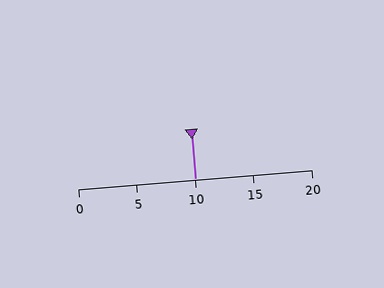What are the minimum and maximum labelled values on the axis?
The axis runs from 0 to 20.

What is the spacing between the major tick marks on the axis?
The major ticks are spaced 5 apart.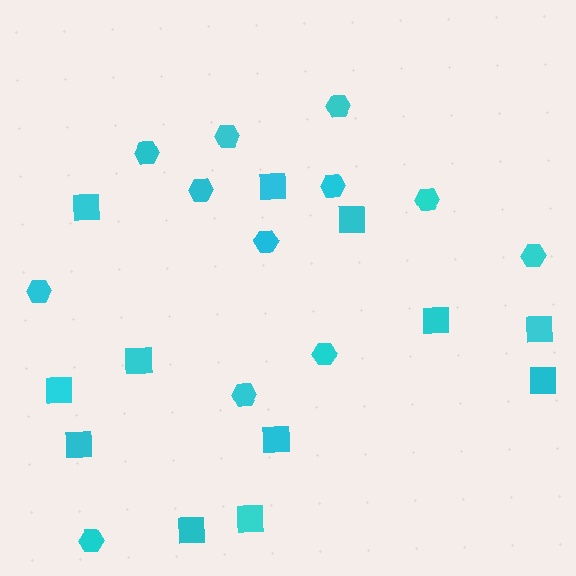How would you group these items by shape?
There are 2 groups: one group of squares (12) and one group of hexagons (12).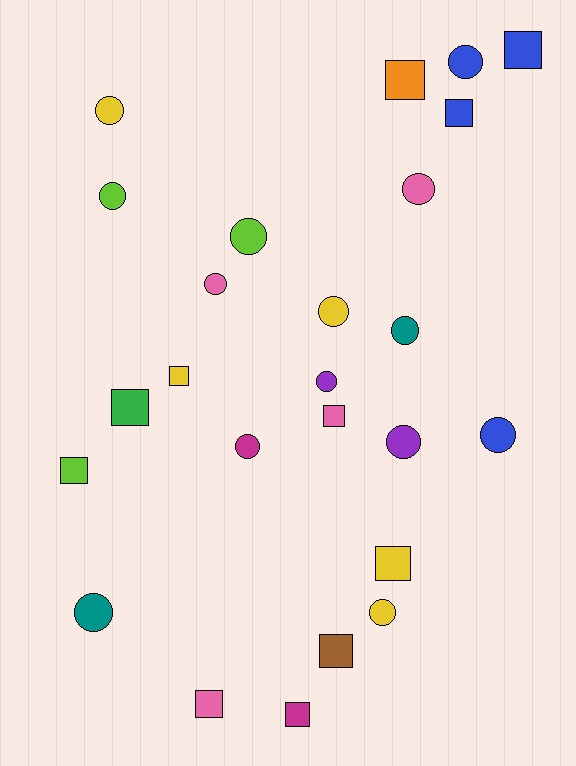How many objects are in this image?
There are 25 objects.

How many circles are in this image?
There are 14 circles.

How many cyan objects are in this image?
There are no cyan objects.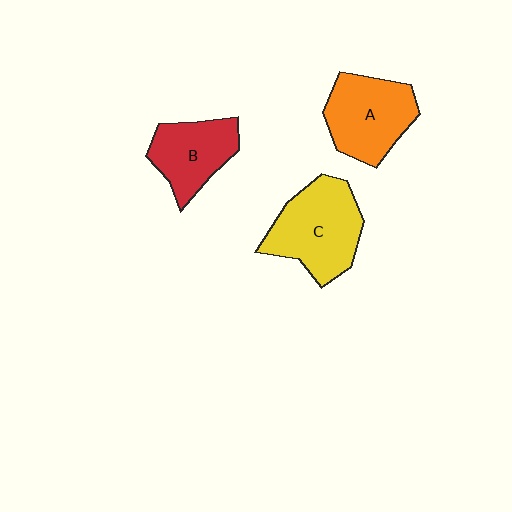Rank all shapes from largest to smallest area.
From largest to smallest: C (yellow), A (orange), B (red).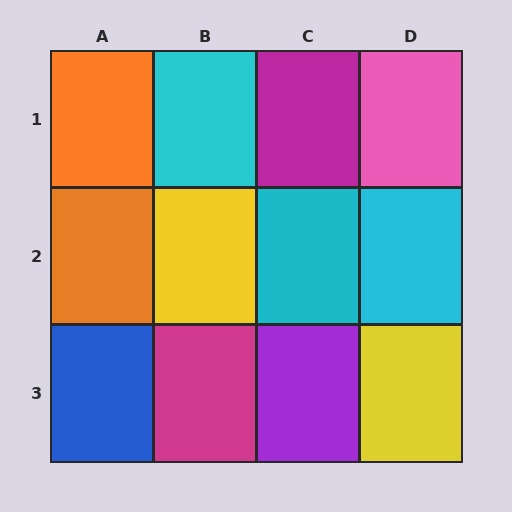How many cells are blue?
1 cell is blue.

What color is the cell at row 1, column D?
Pink.